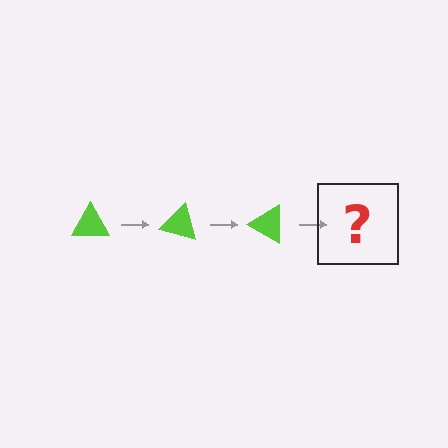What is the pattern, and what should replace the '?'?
The pattern is that the triangle rotates 15 degrees each step. The '?' should be a lime triangle rotated 45 degrees.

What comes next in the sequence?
The next element should be a lime triangle rotated 45 degrees.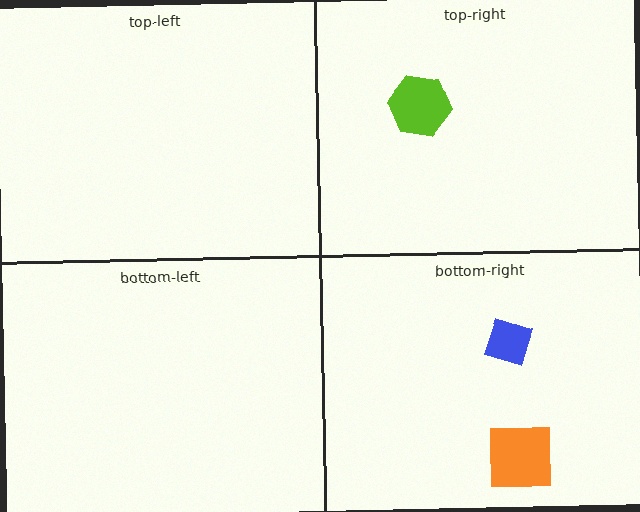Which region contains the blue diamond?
The bottom-right region.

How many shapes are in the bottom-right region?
2.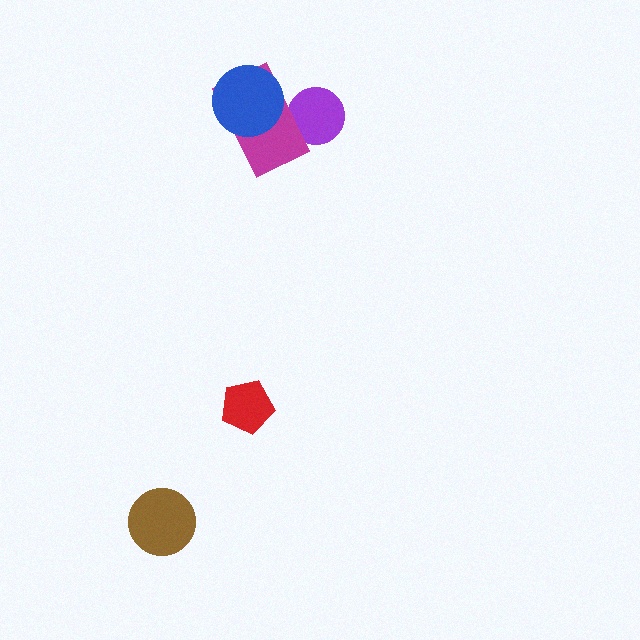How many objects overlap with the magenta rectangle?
2 objects overlap with the magenta rectangle.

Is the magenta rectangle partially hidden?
Yes, it is partially covered by another shape.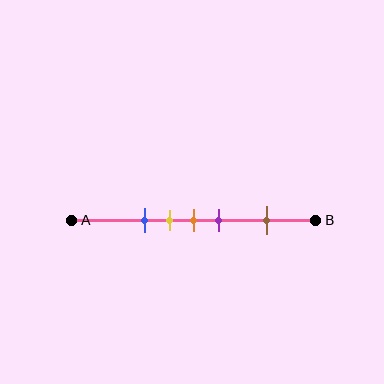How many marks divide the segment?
There are 5 marks dividing the segment.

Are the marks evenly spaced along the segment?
No, the marks are not evenly spaced.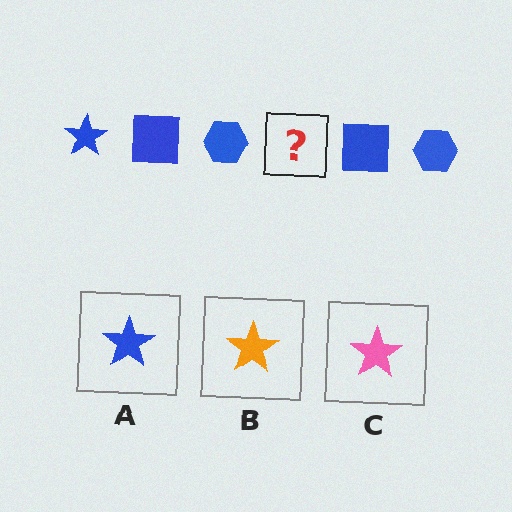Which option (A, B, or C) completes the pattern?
A.